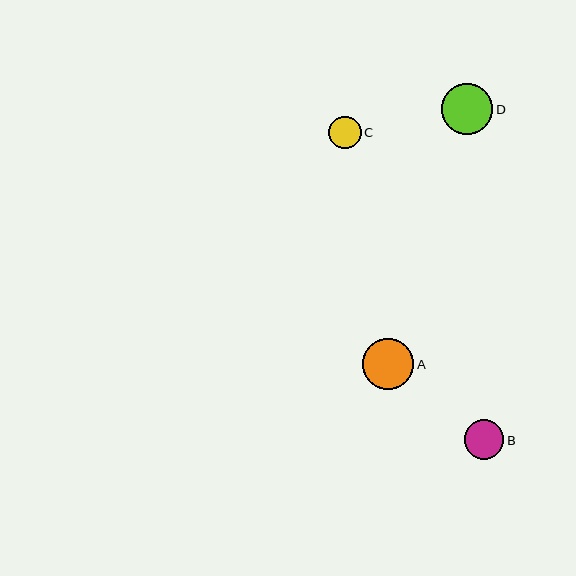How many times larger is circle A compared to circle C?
Circle A is approximately 1.6 times the size of circle C.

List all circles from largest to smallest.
From largest to smallest: D, A, B, C.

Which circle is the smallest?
Circle C is the smallest with a size of approximately 32 pixels.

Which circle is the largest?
Circle D is the largest with a size of approximately 51 pixels.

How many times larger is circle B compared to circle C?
Circle B is approximately 1.2 times the size of circle C.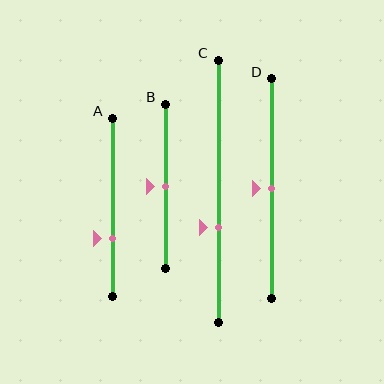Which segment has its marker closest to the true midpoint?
Segment B has its marker closest to the true midpoint.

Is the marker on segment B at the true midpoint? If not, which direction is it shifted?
Yes, the marker on segment B is at the true midpoint.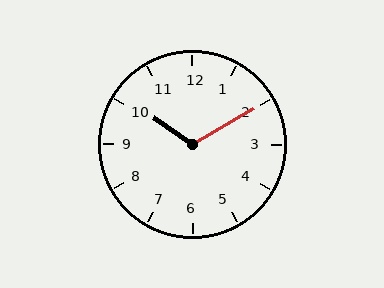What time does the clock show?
10:10.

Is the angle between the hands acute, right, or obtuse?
It is obtuse.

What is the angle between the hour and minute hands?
Approximately 115 degrees.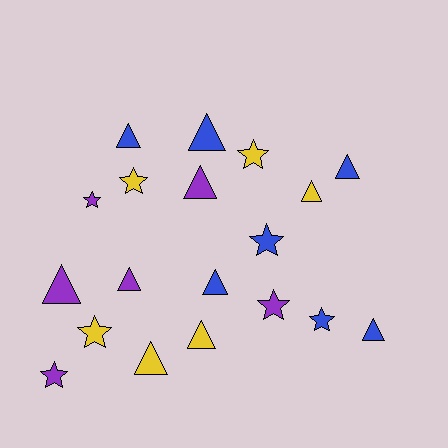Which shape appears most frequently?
Triangle, with 11 objects.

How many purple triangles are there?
There are 3 purple triangles.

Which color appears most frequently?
Blue, with 7 objects.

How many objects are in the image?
There are 19 objects.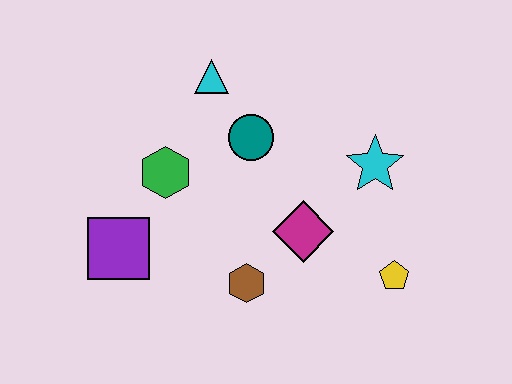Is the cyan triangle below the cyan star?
No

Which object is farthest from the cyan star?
The purple square is farthest from the cyan star.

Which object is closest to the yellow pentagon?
The magenta diamond is closest to the yellow pentagon.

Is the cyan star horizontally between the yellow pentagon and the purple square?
Yes